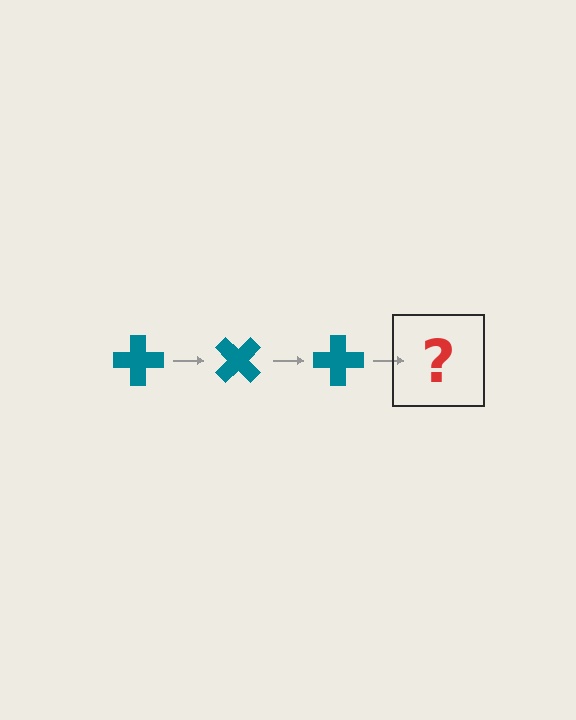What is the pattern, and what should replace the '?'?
The pattern is that the cross rotates 45 degrees each step. The '?' should be a teal cross rotated 135 degrees.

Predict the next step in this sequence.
The next step is a teal cross rotated 135 degrees.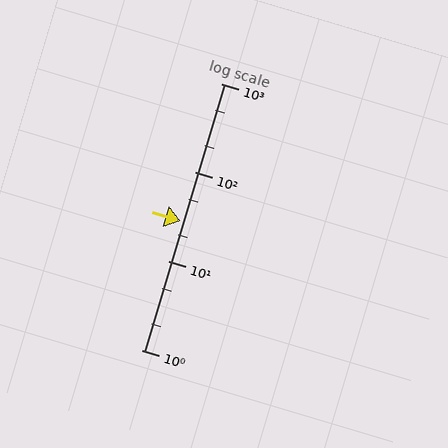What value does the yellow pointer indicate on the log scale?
The pointer indicates approximately 28.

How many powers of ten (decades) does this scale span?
The scale spans 3 decades, from 1 to 1000.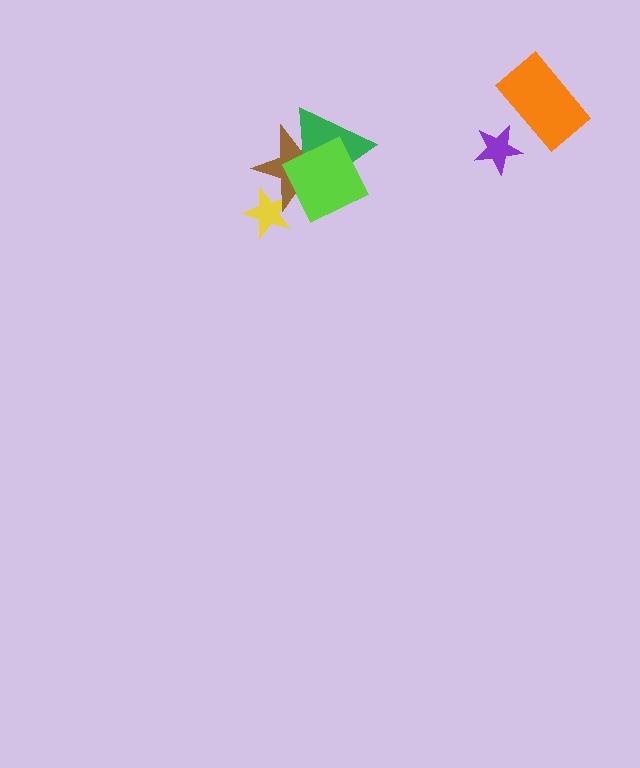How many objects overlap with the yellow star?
1 object overlaps with the yellow star.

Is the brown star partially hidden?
Yes, it is partially covered by another shape.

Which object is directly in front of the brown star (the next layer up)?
The green triangle is directly in front of the brown star.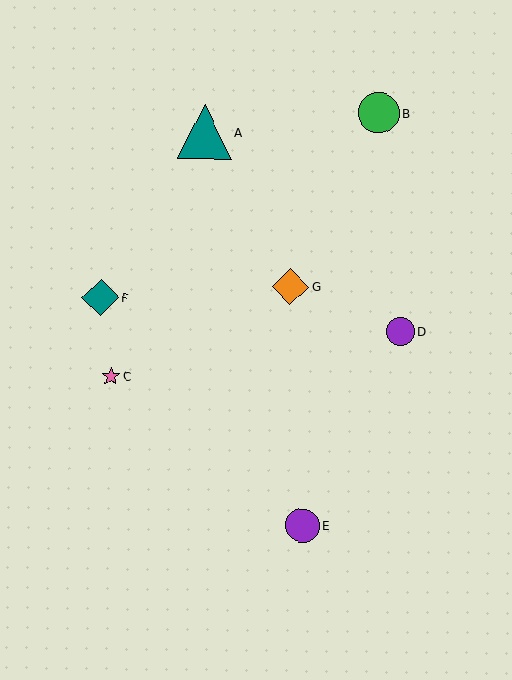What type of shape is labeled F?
Shape F is a teal diamond.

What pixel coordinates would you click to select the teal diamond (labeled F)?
Click at (101, 298) to select the teal diamond F.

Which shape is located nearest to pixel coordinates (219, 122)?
The teal triangle (labeled A) at (205, 132) is nearest to that location.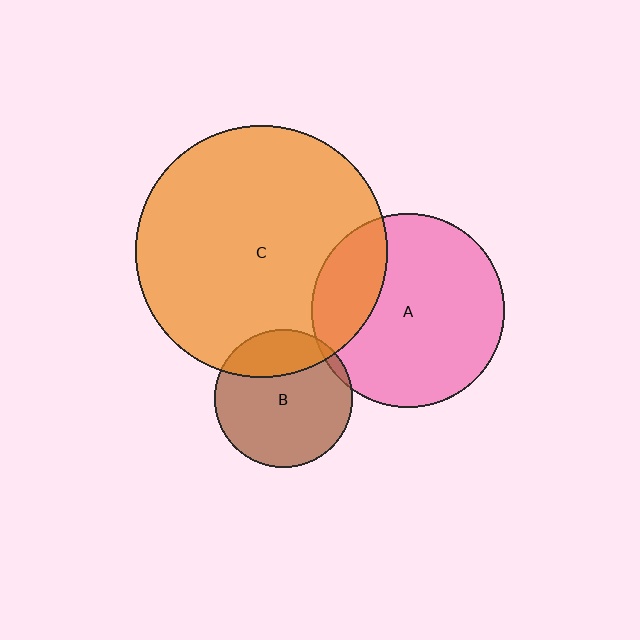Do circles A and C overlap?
Yes.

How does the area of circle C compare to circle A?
Approximately 1.7 times.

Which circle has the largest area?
Circle C (orange).